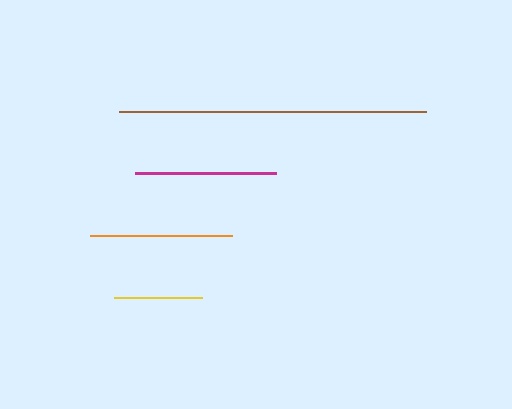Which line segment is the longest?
The brown line is the longest at approximately 307 pixels.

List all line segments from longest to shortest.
From longest to shortest: brown, orange, magenta, yellow.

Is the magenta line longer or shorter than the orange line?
The orange line is longer than the magenta line.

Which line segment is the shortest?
The yellow line is the shortest at approximately 88 pixels.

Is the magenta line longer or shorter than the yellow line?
The magenta line is longer than the yellow line.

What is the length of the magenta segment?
The magenta segment is approximately 141 pixels long.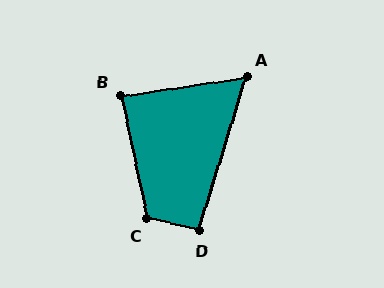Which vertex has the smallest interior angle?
A, at approximately 64 degrees.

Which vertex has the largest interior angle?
C, at approximately 116 degrees.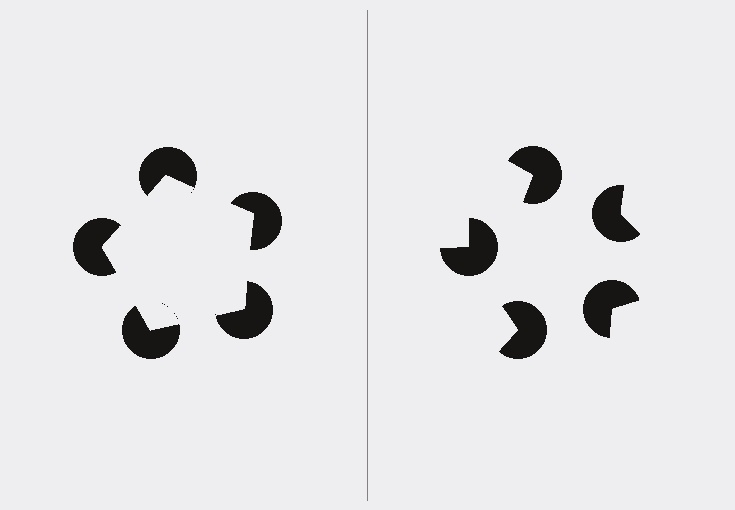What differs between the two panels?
The pac-man discs are positioned identically on both sides; only the wedge orientations differ. On the left they align to a pentagon; on the right they are misaligned.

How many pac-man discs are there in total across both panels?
10 — 5 on each side.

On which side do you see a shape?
An illusory pentagon appears on the left side. On the right side the wedge cuts are rotated, so no coherent shape forms.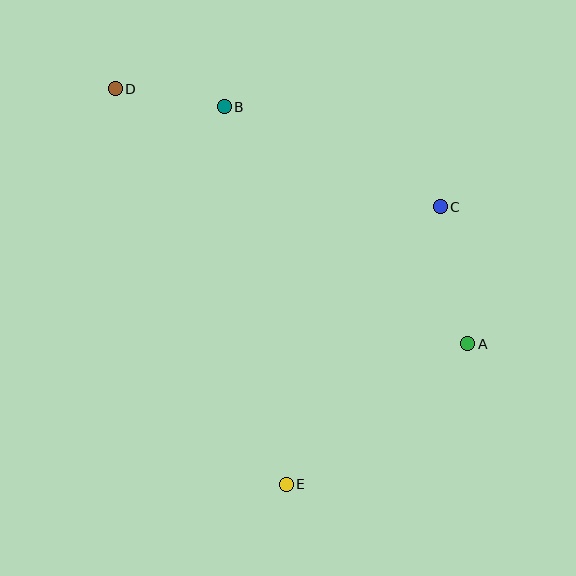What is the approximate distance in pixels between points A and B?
The distance between A and B is approximately 339 pixels.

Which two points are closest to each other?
Points B and D are closest to each other.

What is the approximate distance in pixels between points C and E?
The distance between C and E is approximately 318 pixels.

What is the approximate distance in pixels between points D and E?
The distance between D and E is approximately 431 pixels.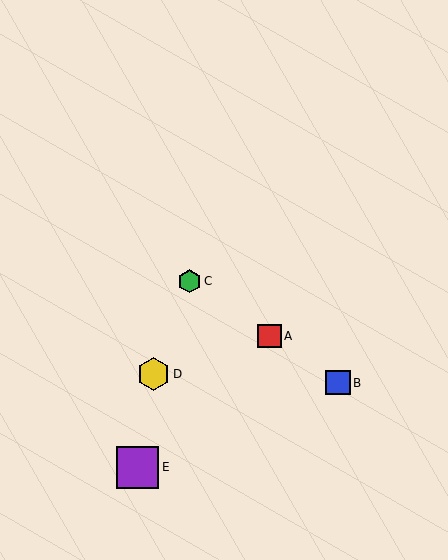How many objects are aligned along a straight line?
3 objects (A, B, C) are aligned along a straight line.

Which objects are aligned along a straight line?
Objects A, B, C are aligned along a straight line.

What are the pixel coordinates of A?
Object A is at (269, 336).